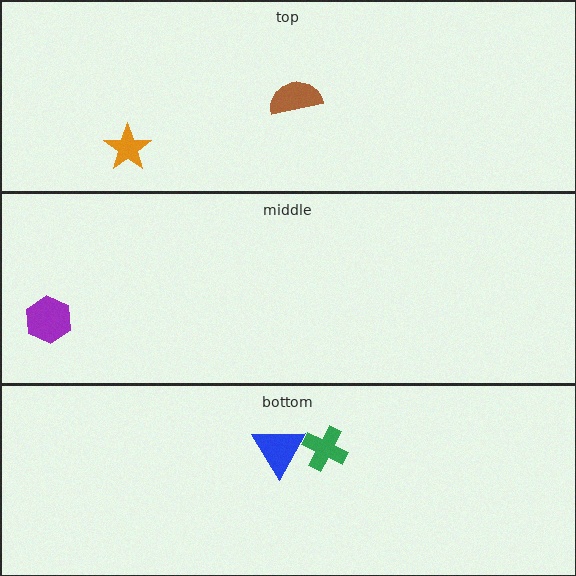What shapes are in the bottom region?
The green cross, the blue triangle.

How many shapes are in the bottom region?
2.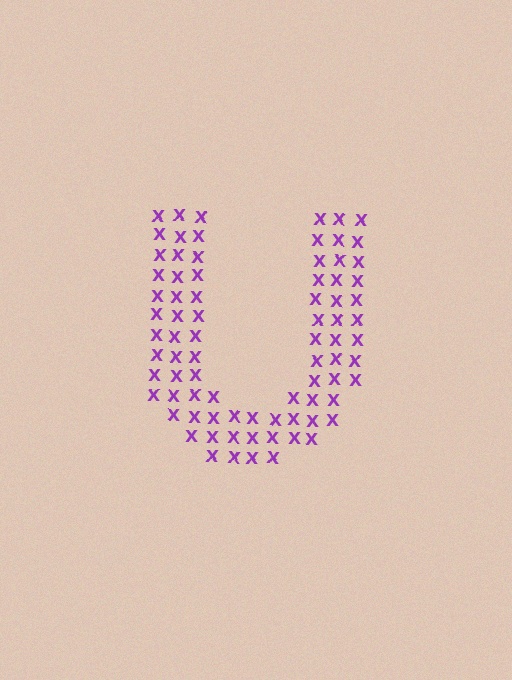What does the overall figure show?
The overall figure shows the letter U.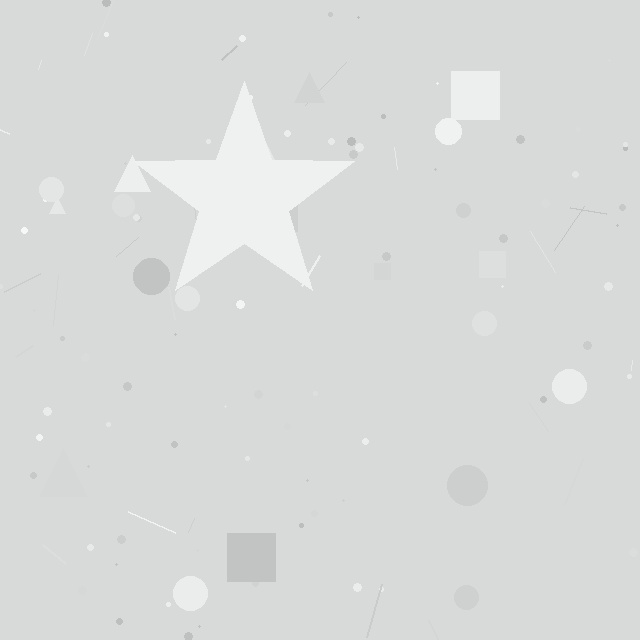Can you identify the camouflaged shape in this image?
The camouflaged shape is a star.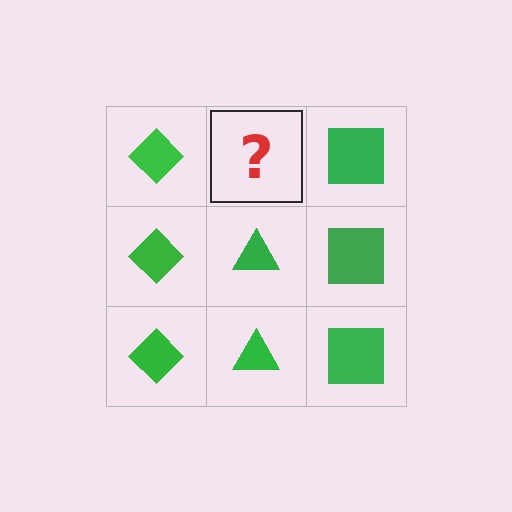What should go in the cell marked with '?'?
The missing cell should contain a green triangle.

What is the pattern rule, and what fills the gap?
The rule is that each column has a consistent shape. The gap should be filled with a green triangle.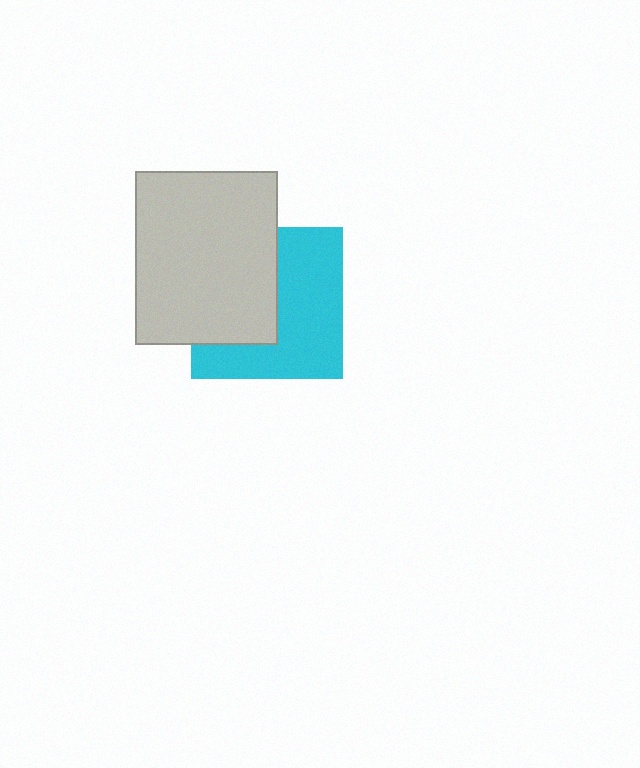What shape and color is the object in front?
The object in front is a light gray rectangle.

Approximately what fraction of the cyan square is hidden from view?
Roughly 44% of the cyan square is hidden behind the light gray rectangle.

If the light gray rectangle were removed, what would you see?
You would see the complete cyan square.